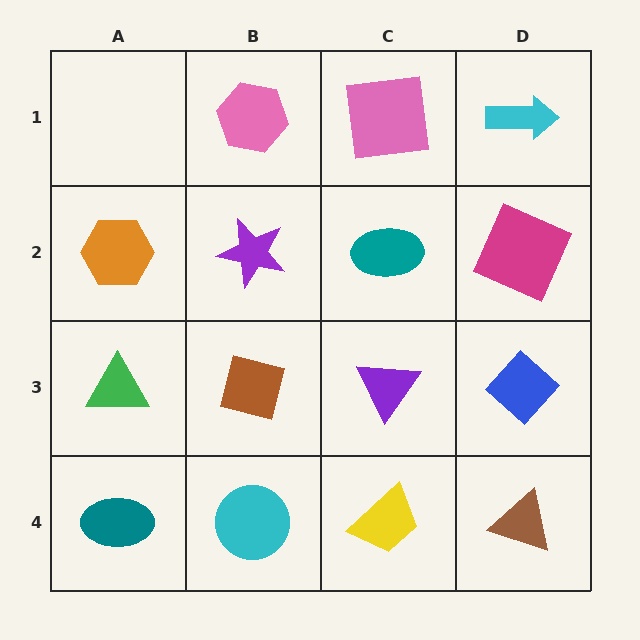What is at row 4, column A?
A teal ellipse.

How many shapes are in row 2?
4 shapes.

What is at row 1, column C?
A pink square.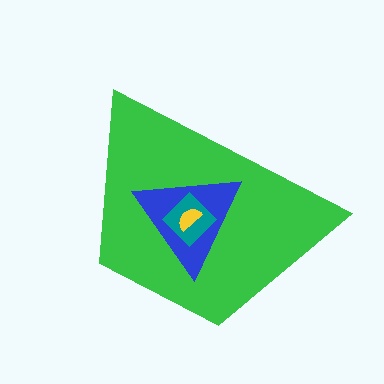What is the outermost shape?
The green trapezoid.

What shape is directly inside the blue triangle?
The teal diamond.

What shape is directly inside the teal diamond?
The yellow semicircle.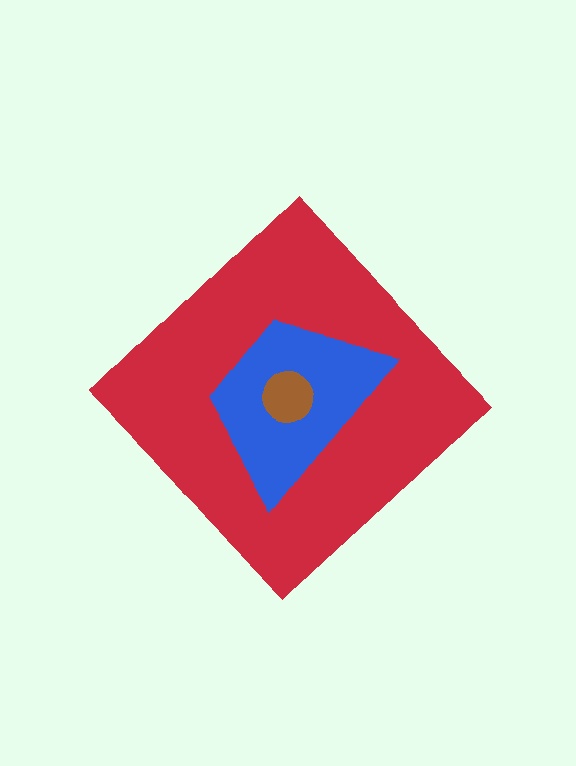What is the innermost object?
The brown circle.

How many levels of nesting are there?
3.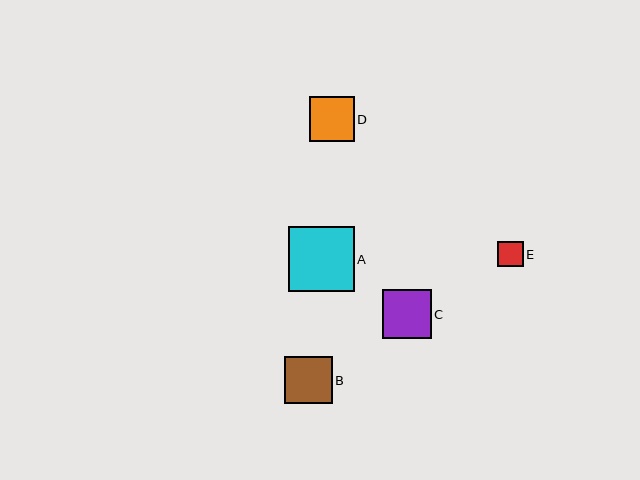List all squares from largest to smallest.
From largest to smallest: A, C, B, D, E.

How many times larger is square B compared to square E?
Square B is approximately 1.9 times the size of square E.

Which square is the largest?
Square A is the largest with a size of approximately 65 pixels.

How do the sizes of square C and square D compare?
Square C and square D are approximately the same size.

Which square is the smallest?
Square E is the smallest with a size of approximately 25 pixels.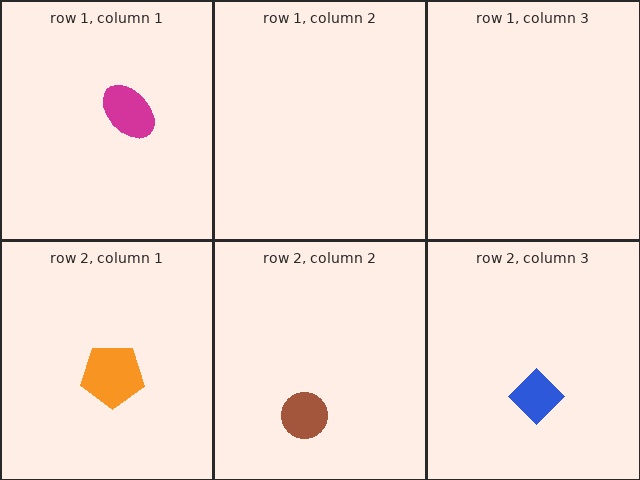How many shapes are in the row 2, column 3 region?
1.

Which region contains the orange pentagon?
The row 2, column 1 region.